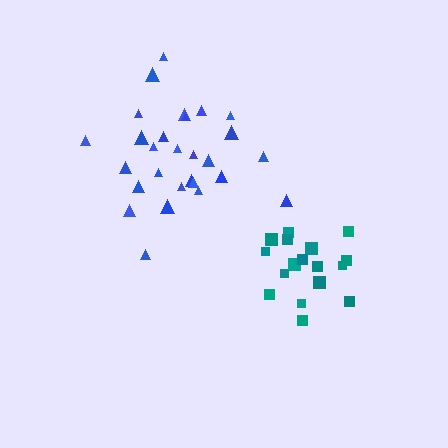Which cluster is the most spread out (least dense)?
Blue.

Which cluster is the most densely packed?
Teal.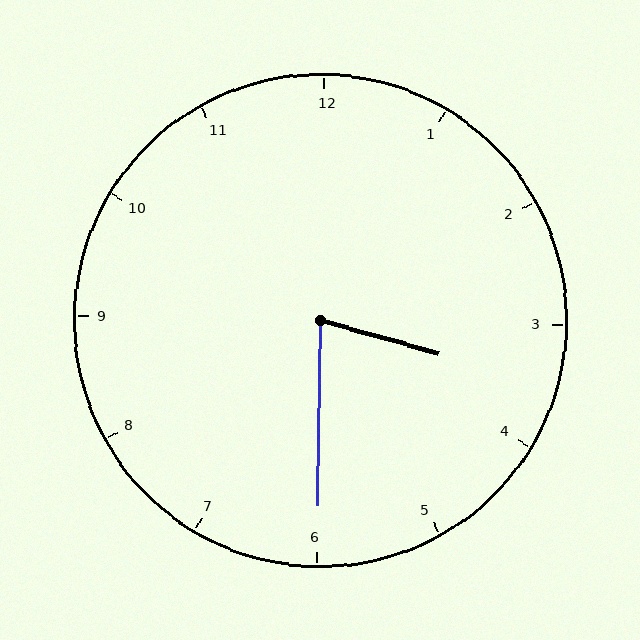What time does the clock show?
3:30.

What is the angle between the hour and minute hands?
Approximately 75 degrees.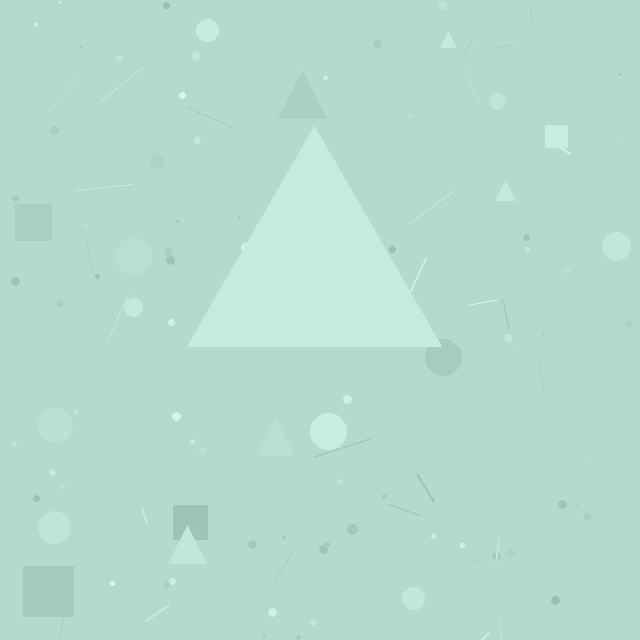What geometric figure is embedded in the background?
A triangle is embedded in the background.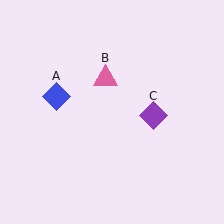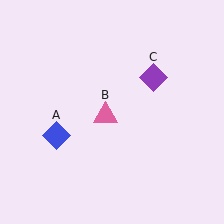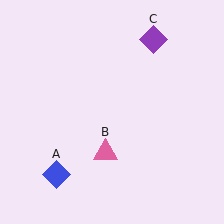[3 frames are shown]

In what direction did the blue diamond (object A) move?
The blue diamond (object A) moved down.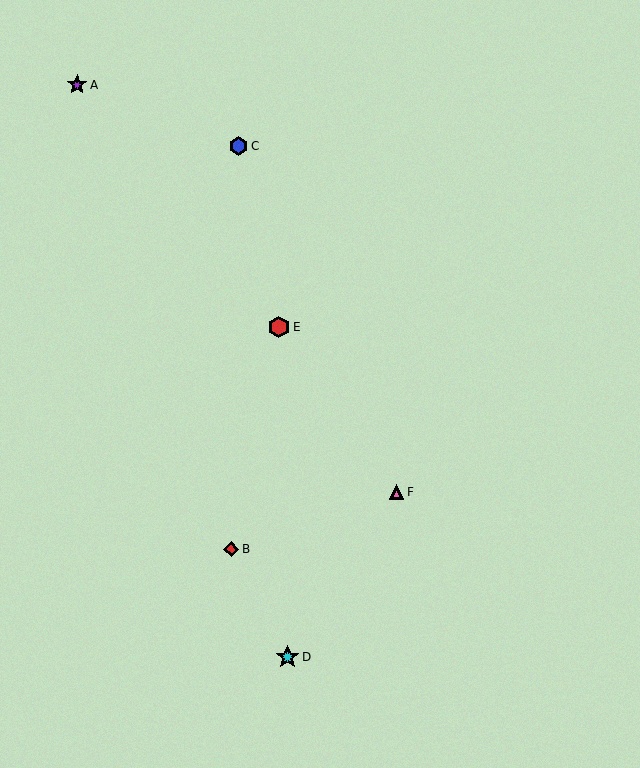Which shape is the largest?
The cyan star (labeled D) is the largest.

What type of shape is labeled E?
Shape E is a red hexagon.